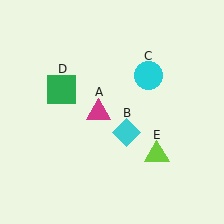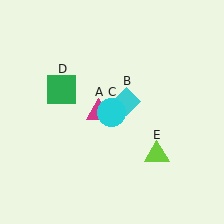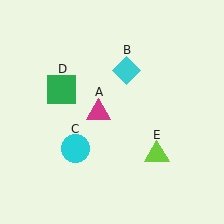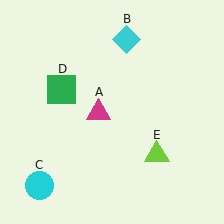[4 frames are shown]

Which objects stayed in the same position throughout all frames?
Magenta triangle (object A) and green square (object D) and lime triangle (object E) remained stationary.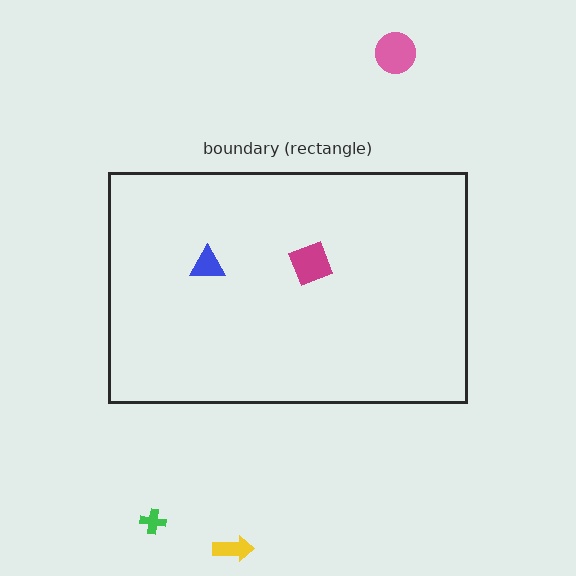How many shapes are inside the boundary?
2 inside, 3 outside.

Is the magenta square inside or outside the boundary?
Inside.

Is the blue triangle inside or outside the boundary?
Inside.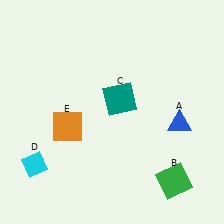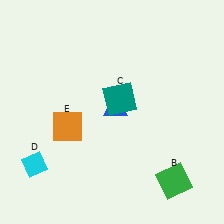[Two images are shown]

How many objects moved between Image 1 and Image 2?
1 object moved between the two images.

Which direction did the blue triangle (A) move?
The blue triangle (A) moved left.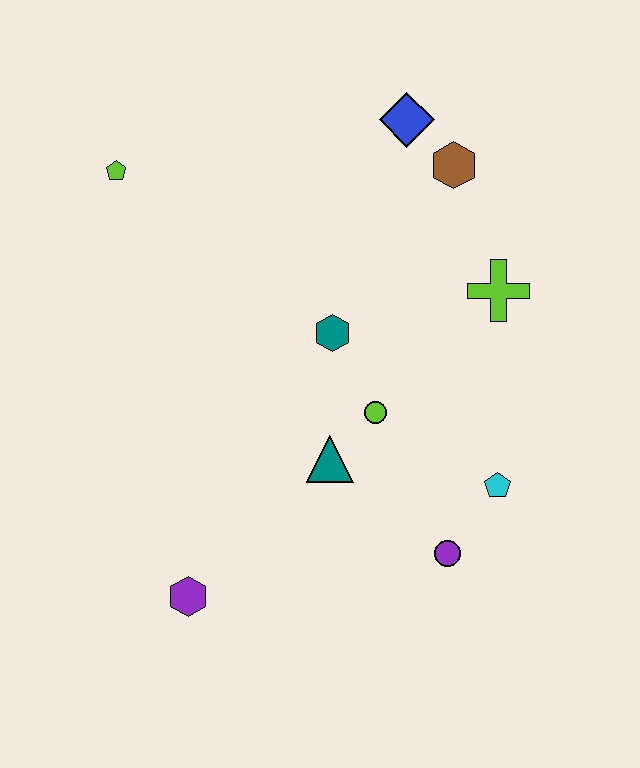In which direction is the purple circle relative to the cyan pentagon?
The purple circle is below the cyan pentagon.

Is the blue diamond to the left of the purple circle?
Yes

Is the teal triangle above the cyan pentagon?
Yes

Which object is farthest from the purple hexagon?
The blue diamond is farthest from the purple hexagon.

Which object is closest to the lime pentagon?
The teal hexagon is closest to the lime pentagon.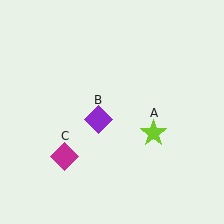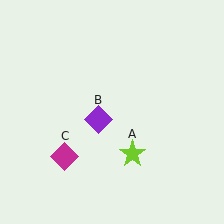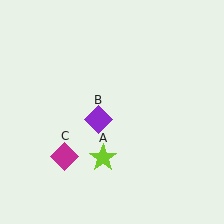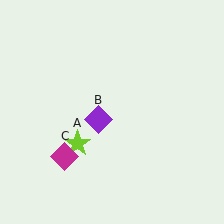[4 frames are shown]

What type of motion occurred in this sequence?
The lime star (object A) rotated clockwise around the center of the scene.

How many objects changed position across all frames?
1 object changed position: lime star (object A).